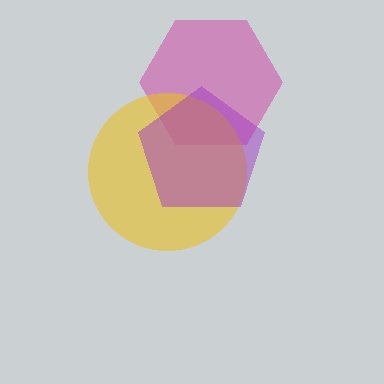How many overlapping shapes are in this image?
There are 3 overlapping shapes in the image.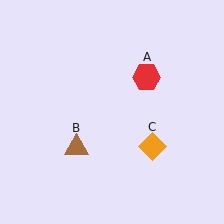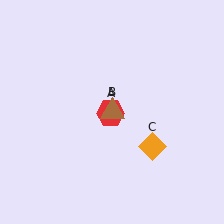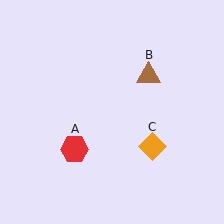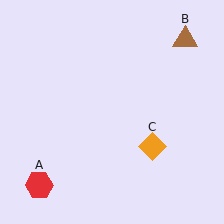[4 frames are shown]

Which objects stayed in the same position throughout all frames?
Orange diamond (object C) remained stationary.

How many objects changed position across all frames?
2 objects changed position: red hexagon (object A), brown triangle (object B).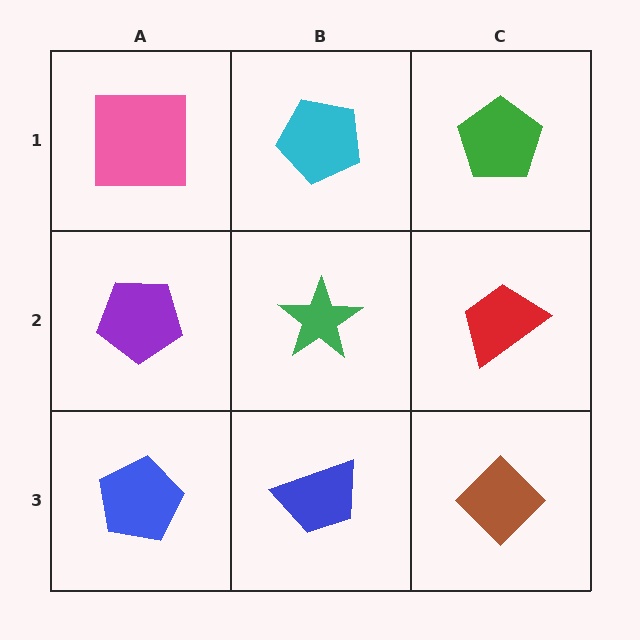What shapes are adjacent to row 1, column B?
A green star (row 2, column B), a pink square (row 1, column A), a green pentagon (row 1, column C).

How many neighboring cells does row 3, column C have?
2.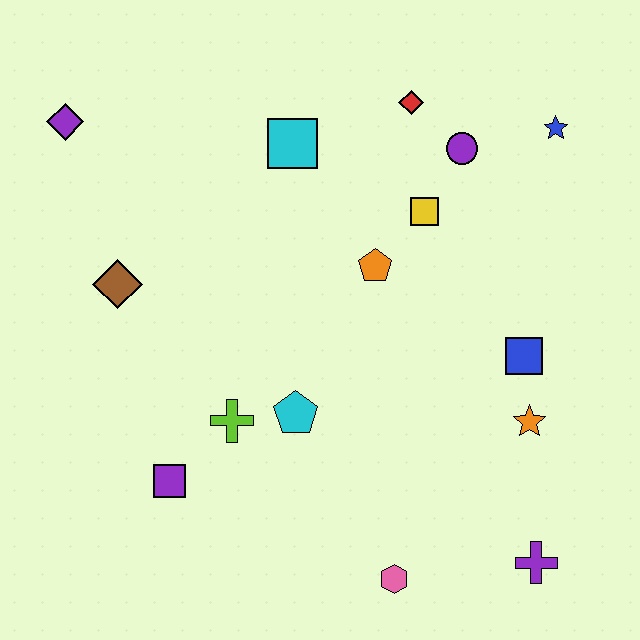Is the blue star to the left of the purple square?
No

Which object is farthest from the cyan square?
The purple cross is farthest from the cyan square.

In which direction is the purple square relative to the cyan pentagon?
The purple square is to the left of the cyan pentagon.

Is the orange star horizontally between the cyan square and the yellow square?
No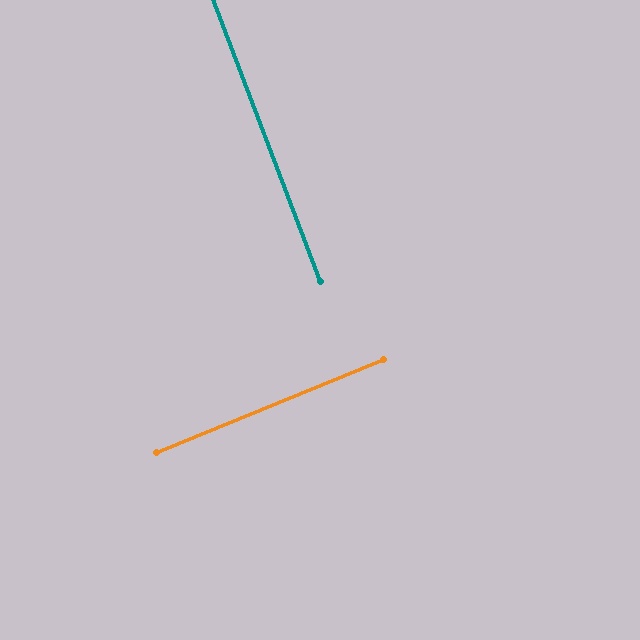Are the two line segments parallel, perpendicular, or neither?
Perpendicular — they meet at approximately 89°.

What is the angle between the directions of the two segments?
Approximately 89 degrees.